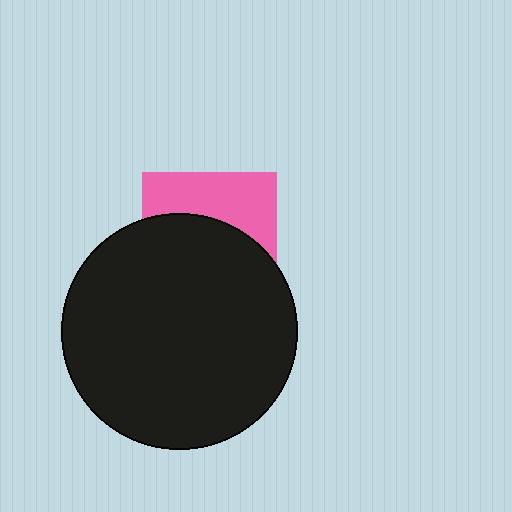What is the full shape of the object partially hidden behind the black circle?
The partially hidden object is a pink square.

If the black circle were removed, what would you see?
You would see the complete pink square.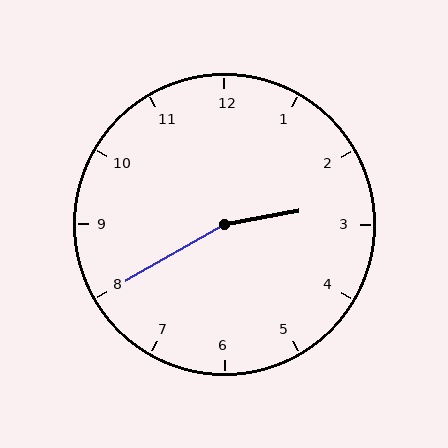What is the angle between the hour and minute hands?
Approximately 160 degrees.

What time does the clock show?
2:40.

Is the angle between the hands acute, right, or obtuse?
It is obtuse.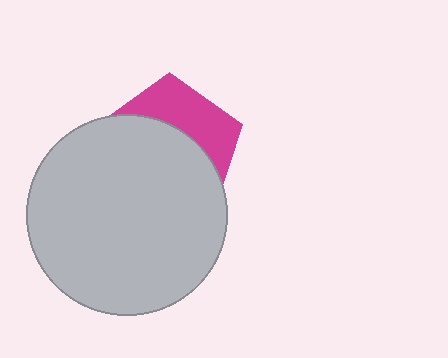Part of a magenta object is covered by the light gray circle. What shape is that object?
It is a pentagon.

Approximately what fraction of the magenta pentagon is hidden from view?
Roughly 65% of the magenta pentagon is hidden behind the light gray circle.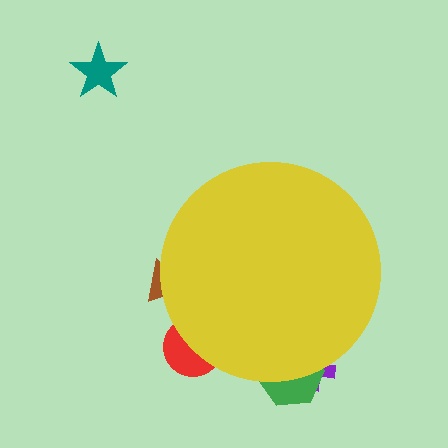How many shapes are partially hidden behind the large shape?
4 shapes are partially hidden.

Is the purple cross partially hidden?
Yes, the purple cross is partially hidden behind the yellow circle.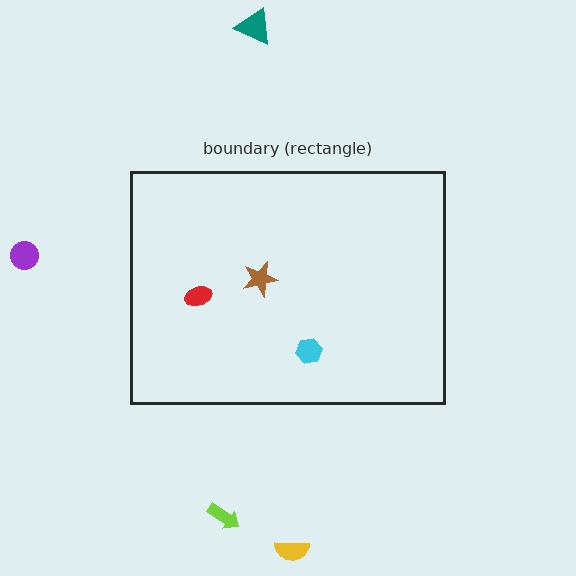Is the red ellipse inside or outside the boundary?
Inside.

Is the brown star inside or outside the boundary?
Inside.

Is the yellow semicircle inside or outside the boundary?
Outside.